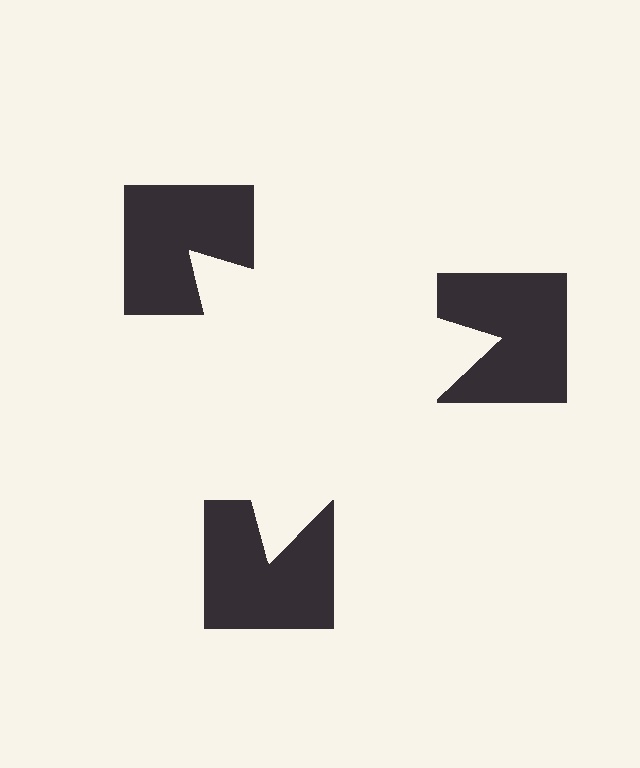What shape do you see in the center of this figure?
An illusory triangle — its edges are inferred from the aligned wedge cuts in the notched squares, not physically drawn.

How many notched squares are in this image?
There are 3 — one at each vertex of the illusory triangle.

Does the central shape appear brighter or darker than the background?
It typically appears slightly brighter than the background, even though no actual brightness change is drawn.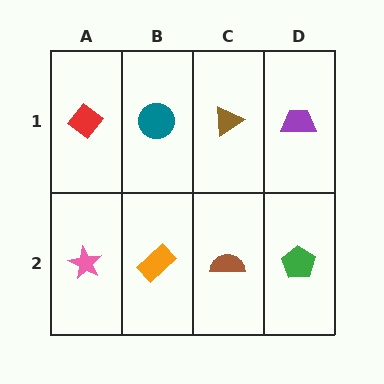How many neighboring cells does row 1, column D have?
2.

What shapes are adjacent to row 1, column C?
A brown semicircle (row 2, column C), a teal circle (row 1, column B), a purple trapezoid (row 1, column D).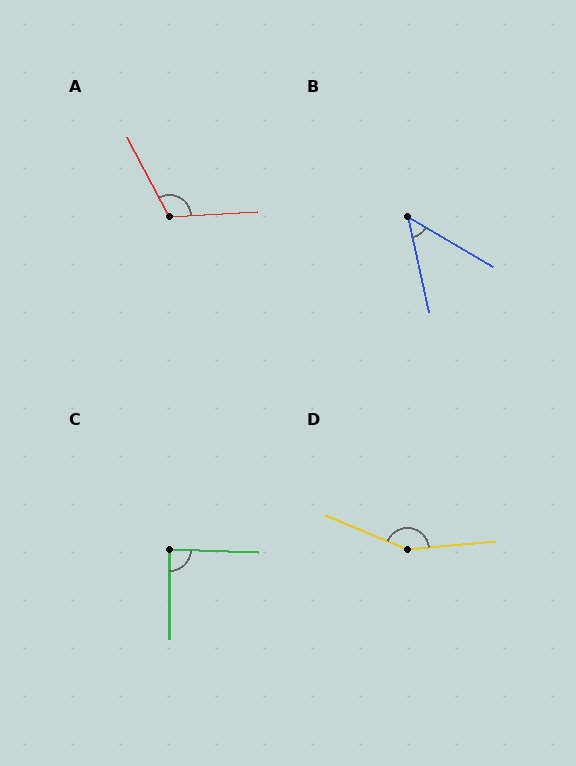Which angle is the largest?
D, at approximately 152 degrees.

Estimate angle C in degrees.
Approximately 87 degrees.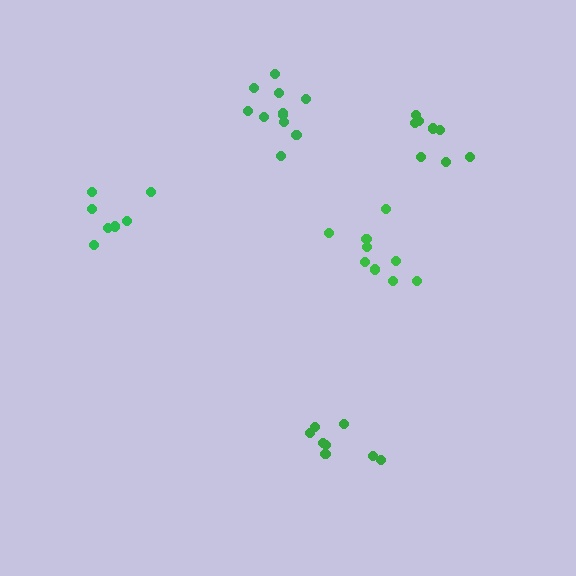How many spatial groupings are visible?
There are 5 spatial groupings.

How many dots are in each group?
Group 1: 8 dots, Group 2: 11 dots, Group 3: 9 dots, Group 4: 8 dots, Group 5: 7 dots (43 total).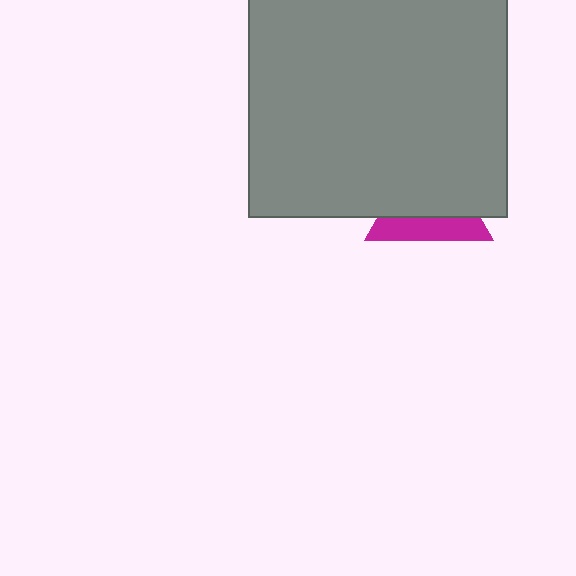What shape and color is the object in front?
The object in front is a gray rectangle.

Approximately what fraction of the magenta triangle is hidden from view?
Roughly 62% of the magenta triangle is hidden behind the gray rectangle.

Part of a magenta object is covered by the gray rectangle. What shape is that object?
It is a triangle.